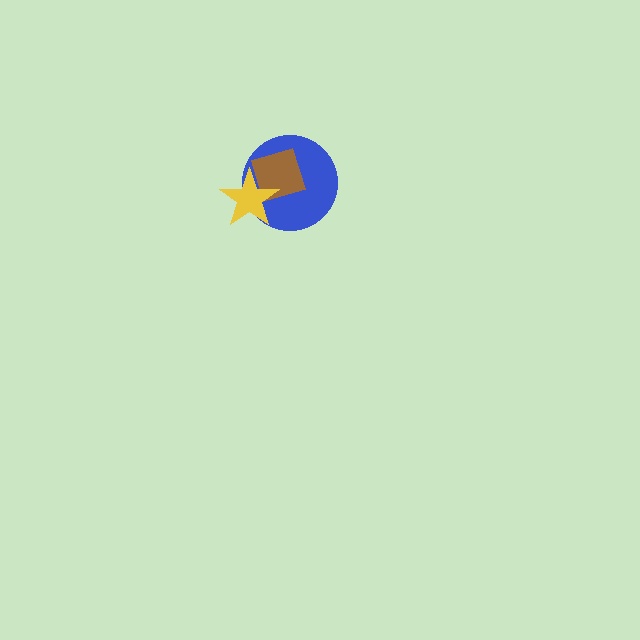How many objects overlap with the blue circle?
2 objects overlap with the blue circle.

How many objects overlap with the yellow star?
2 objects overlap with the yellow star.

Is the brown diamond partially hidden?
Yes, it is partially covered by another shape.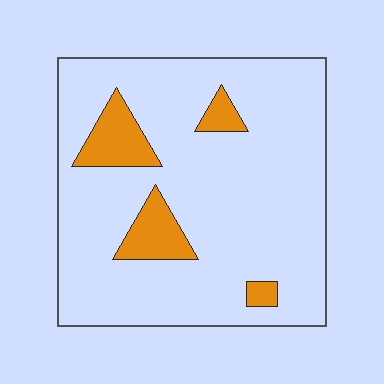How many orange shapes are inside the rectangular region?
4.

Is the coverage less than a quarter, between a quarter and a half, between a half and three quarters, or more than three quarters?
Less than a quarter.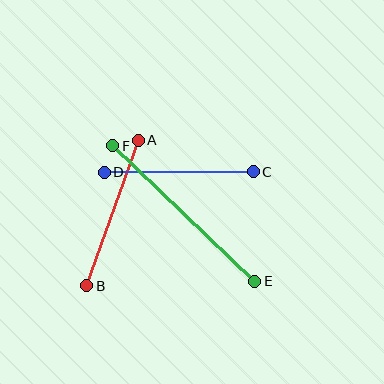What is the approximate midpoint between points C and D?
The midpoint is at approximately (179, 172) pixels.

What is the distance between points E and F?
The distance is approximately 197 pixels.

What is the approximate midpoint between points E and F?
The midpoint is at approximately (184, 214) pixels.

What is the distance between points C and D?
The distance is approximately 149 pixels.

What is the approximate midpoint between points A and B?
The midpoint is at approximately (113, 213) pixels.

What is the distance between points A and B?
The distance is approximately 154 pixels.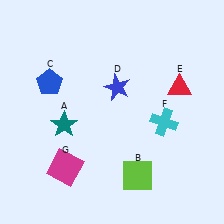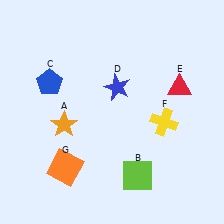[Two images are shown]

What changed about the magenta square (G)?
In Image 1, G is magenta. In Image 2, it changed to orange.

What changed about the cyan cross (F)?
In Image 1, F is cyan. In Image 2, it changed to yellow.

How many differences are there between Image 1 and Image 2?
There are 3 differences between the two images.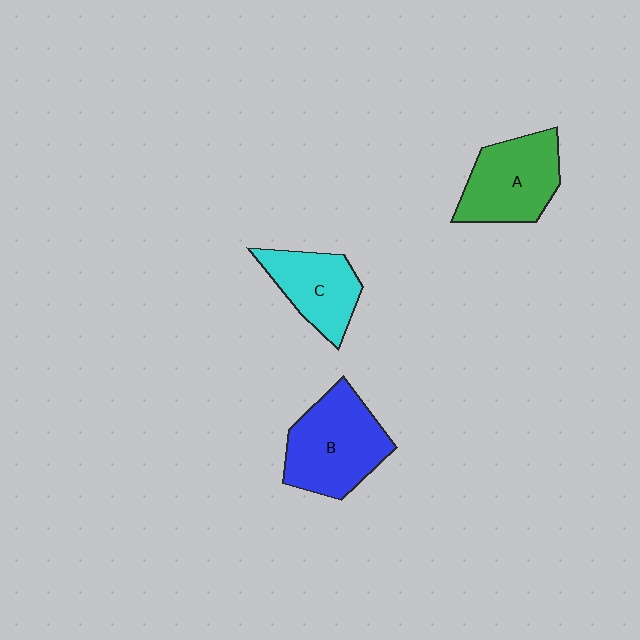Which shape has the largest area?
Shape B (blue).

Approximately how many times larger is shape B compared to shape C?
Approximately 1.4 times.